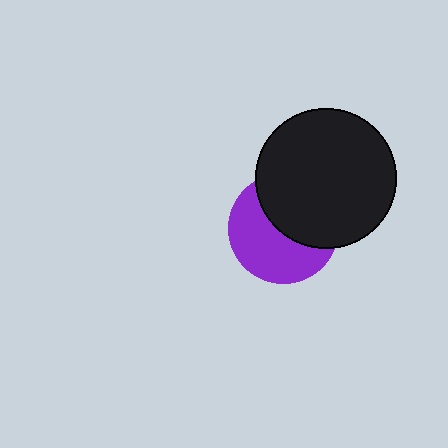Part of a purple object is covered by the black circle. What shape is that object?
It is a circle.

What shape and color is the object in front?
The object in front is a black circle.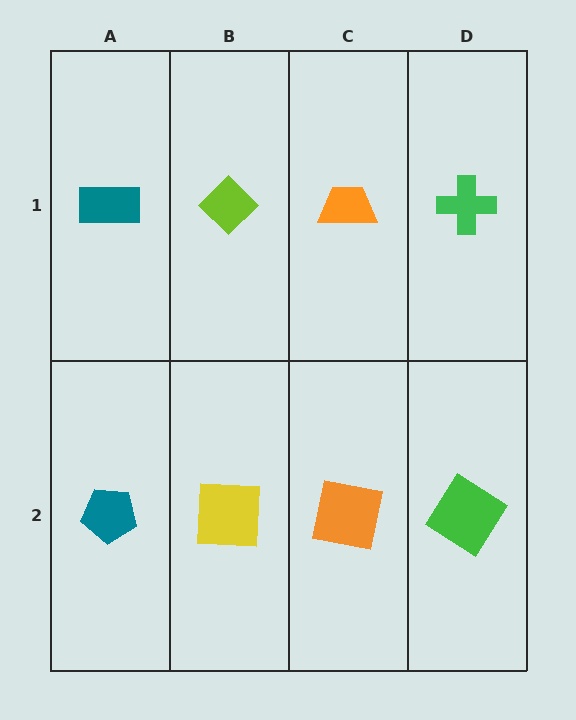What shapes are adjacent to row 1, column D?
A green diamond (row 2, column D), an orange trapezoid (row 1, column C).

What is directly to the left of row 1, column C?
A lime diamond.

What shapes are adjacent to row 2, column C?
An orange trapezoid (row 1, column C), a yellow square (row 2, column B), a green diamond (row 2, column D).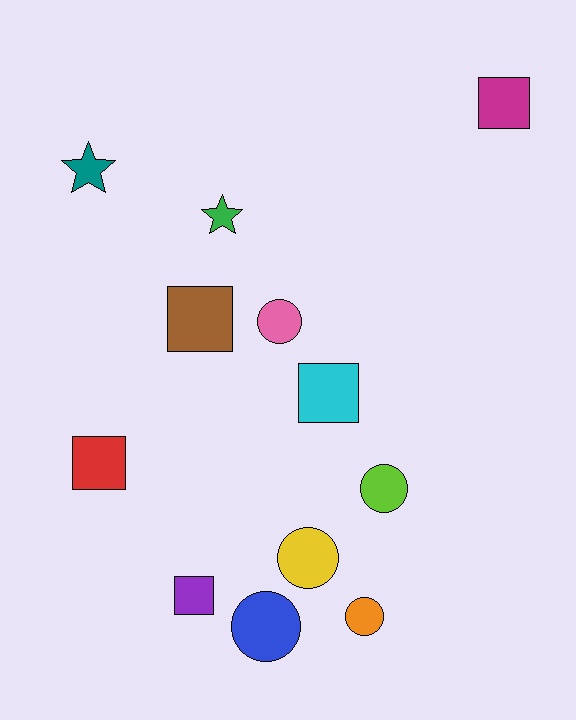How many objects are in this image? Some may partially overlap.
There are 12 objects.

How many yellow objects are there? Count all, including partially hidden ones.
There is 1 yellow object.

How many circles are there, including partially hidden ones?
There are 5 circles.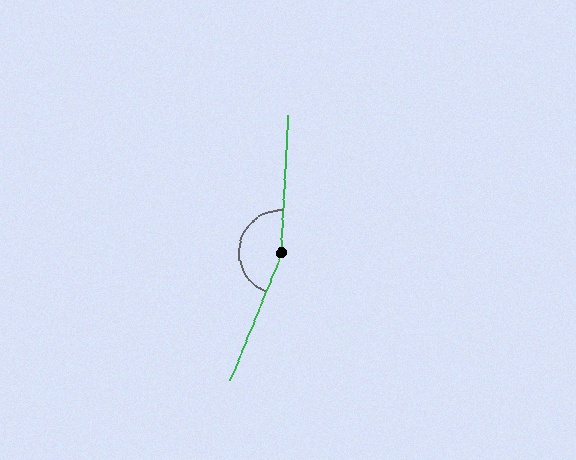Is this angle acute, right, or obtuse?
It is obtuse.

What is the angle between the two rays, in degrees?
Approximately 161 degrees.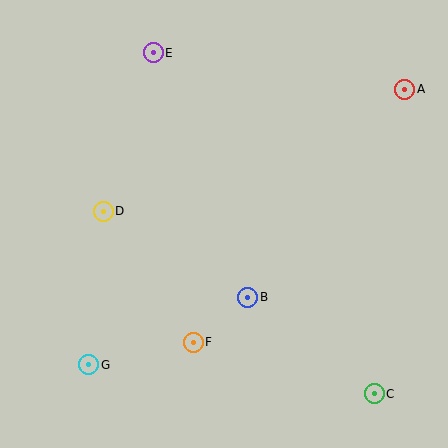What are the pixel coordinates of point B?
Point B is at (247, 297).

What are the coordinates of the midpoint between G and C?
The midpoint between G and C is at (231, 379).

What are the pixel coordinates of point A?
Point A is at (405, 89).